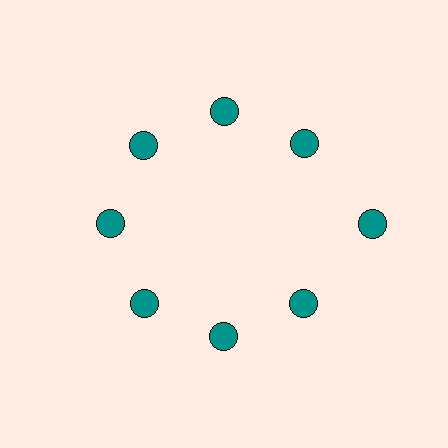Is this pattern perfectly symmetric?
No. The 8 teal circles are arranged in a ring, but one element near the 3 o'clock position is pushed outward from the center, breaking the 8-fold rotational symmetry.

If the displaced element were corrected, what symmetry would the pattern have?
It would have 8-fold rotational symmetry — the pattern would map onto itself every 45 degrees.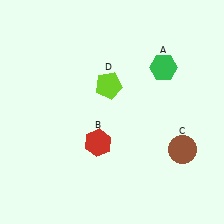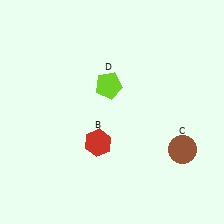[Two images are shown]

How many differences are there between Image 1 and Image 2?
There is 1 difference between the two images.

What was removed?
The green hexagon (A) was removed in Image 2.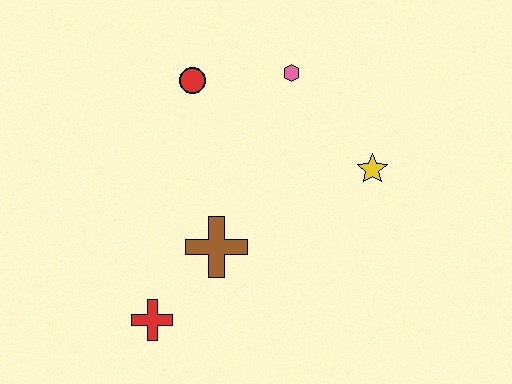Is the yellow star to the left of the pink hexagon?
No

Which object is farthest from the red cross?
The pink hexagon is farthest from the red cross.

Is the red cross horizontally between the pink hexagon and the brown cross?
No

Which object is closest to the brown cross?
The red cross is closest to the brown cross.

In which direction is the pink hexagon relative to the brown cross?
The pink hexagon is above the brown cross.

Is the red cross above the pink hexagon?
No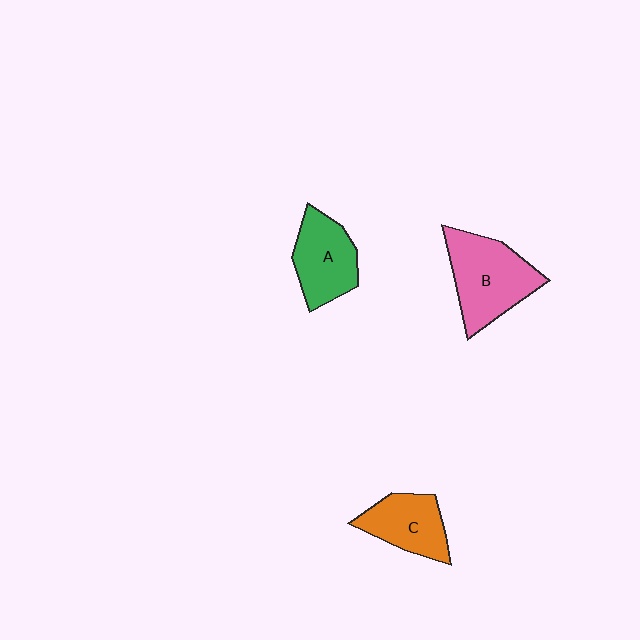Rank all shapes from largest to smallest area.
From largest to smallest: B (pink), A (green), C (orange).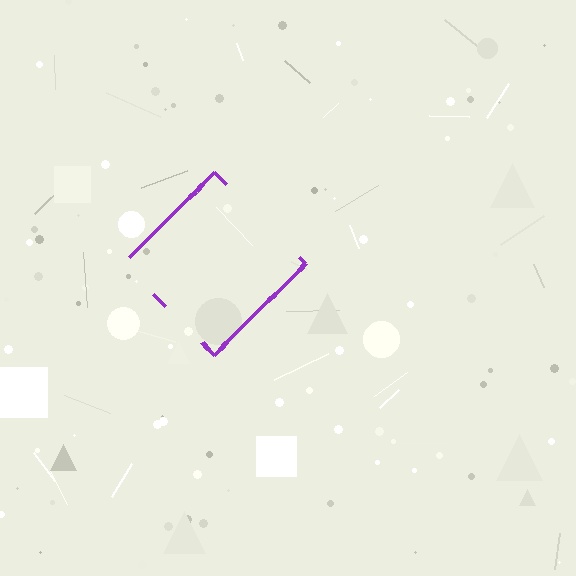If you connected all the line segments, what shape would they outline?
They would outline a diamond.